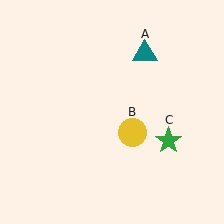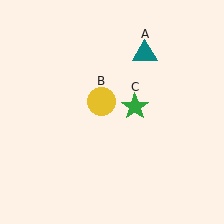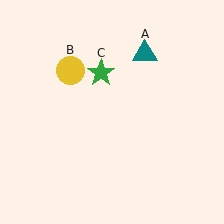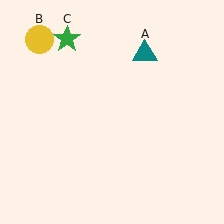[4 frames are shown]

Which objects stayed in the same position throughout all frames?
Teal triangle (object A) remained stationary.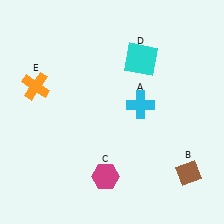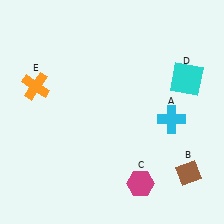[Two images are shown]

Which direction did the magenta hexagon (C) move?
The magenta hexagon (C) moved right.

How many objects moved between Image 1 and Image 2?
3 objects moved between the two images.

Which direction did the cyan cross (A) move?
The cyan cross (A) moved right.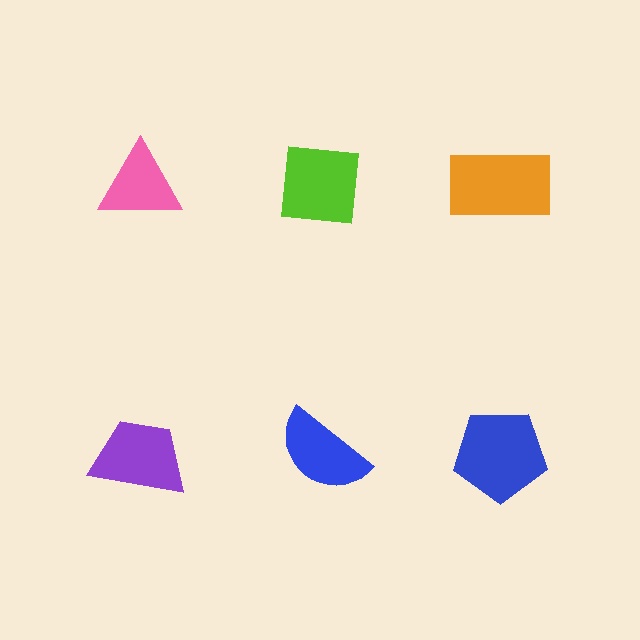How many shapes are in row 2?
3 shapes.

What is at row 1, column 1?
A pink triangle.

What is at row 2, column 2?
A blue semicircle.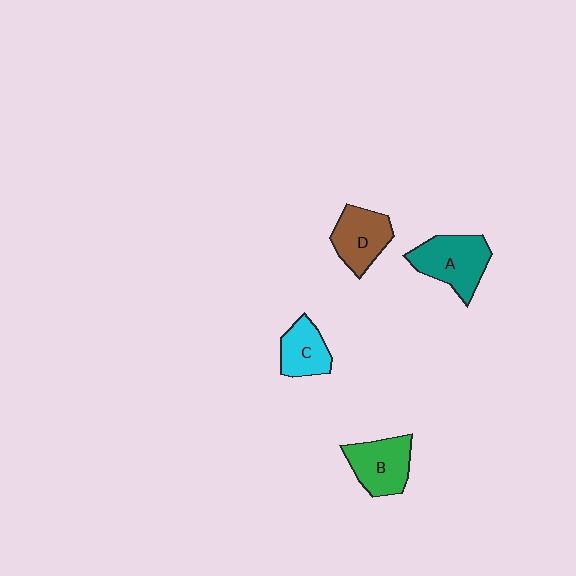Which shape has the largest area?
Shape A (teal).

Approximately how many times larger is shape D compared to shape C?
Approximately 1.2 times.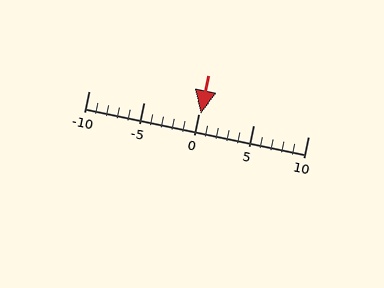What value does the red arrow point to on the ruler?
The red arrow points to approximately 0.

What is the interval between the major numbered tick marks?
The major tick marks are spaced 5 units apart.